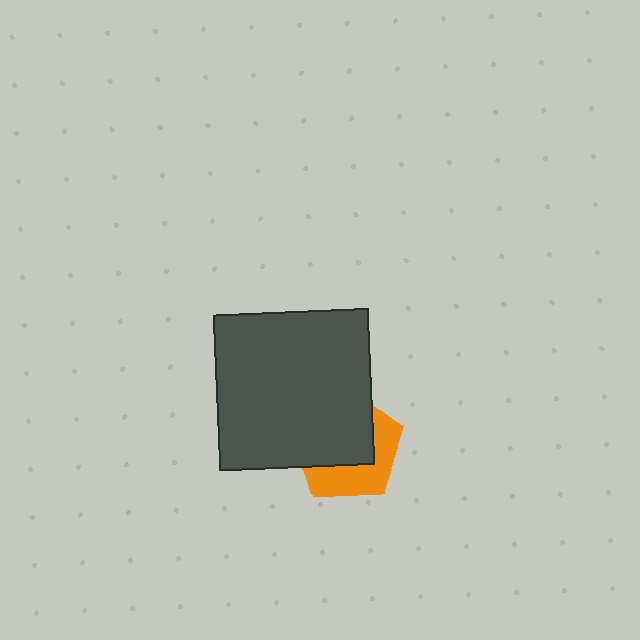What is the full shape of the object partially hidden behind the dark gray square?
The partially hidden object is an orange pentagon.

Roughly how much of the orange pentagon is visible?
A small part of it is visible (roughly 41%).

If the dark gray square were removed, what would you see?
You would see the complete orange pentagon.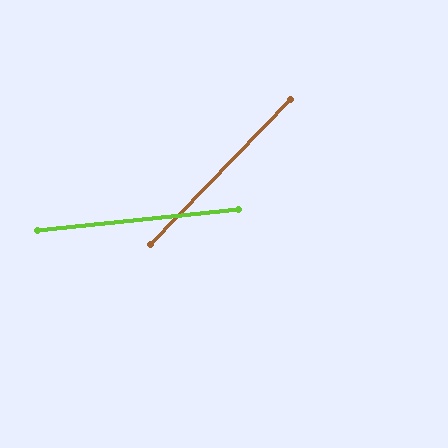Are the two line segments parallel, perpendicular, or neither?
Neither parallel nor perpendicular — they differ by about 40°.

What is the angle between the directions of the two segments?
Approximately 40 degrees.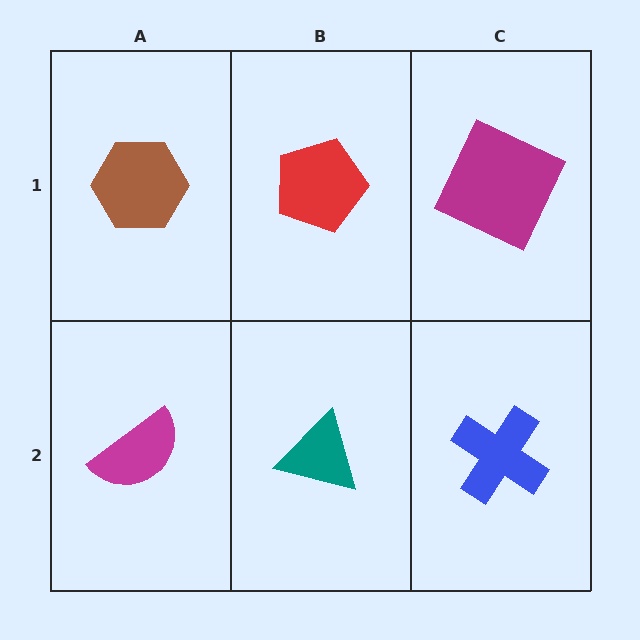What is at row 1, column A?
A brown hexagon.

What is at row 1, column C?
A magenta square.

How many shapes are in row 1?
3 shapes.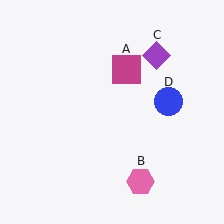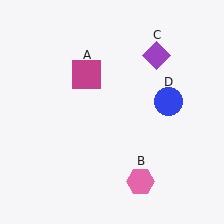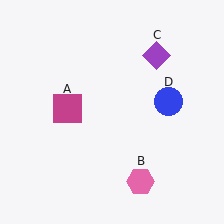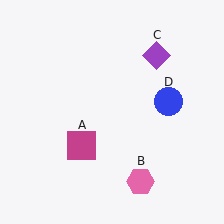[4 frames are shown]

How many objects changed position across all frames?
1 object changed position: magenta square (object A).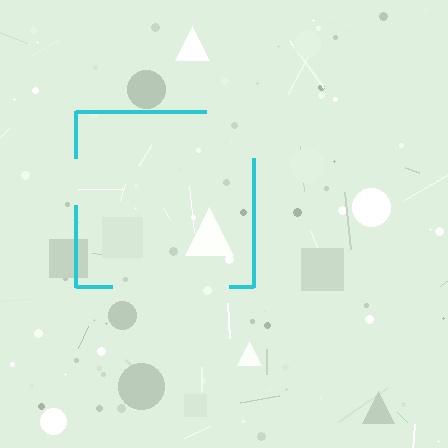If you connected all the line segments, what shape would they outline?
They would outline a square.